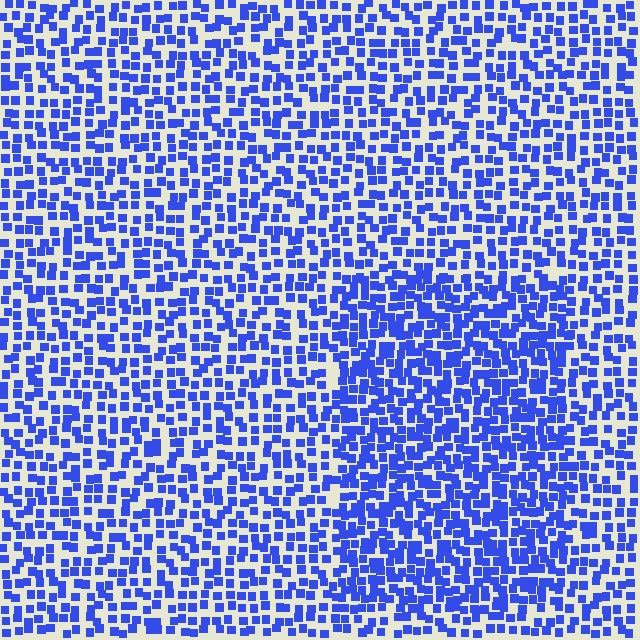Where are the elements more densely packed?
The elements are more densely packed inside the rectangle boundary.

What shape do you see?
I see a rectangle.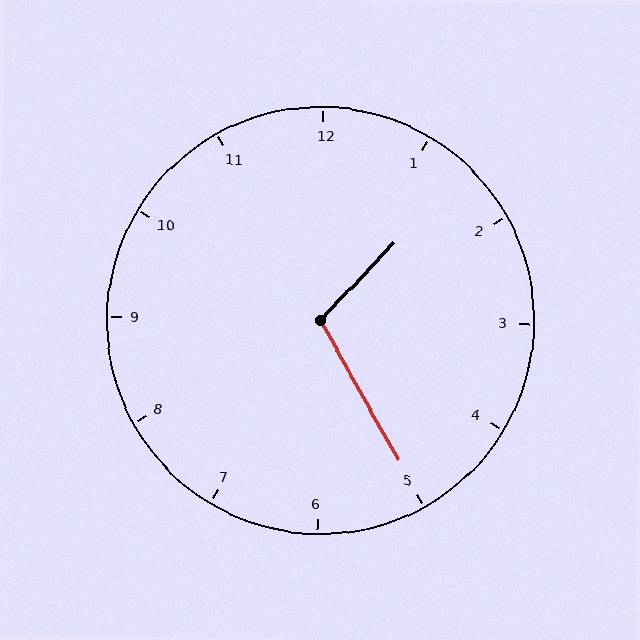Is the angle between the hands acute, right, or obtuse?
It is obtuse.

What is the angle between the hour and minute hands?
Approximately 108 degrees.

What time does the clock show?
1:25.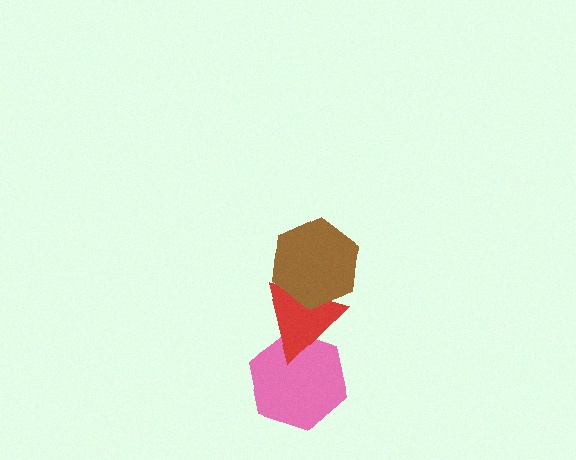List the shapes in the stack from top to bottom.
From top to bottom: the brown hexagon, the red triangle, the pink hexagon.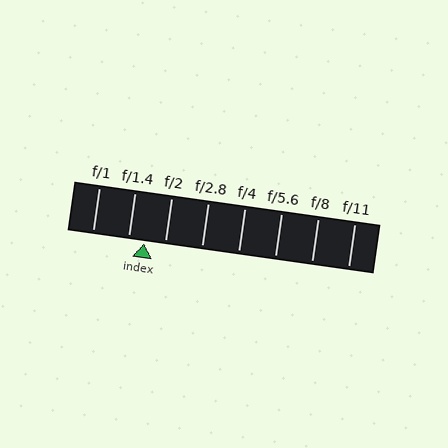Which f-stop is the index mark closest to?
The index mark is closest to f/1.4.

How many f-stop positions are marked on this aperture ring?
There are 8 f-stop positions marked.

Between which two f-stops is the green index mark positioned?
The index mark is between f/1.4 and f/2.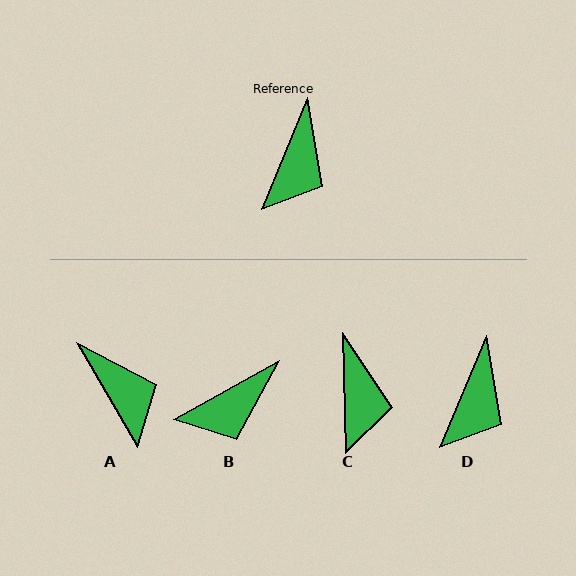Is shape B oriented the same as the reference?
No, it is off by about 38 degrees.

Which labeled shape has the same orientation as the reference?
D.